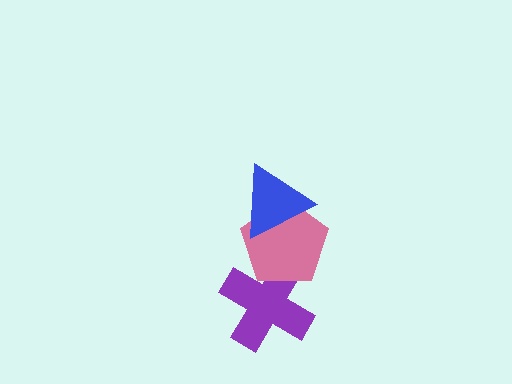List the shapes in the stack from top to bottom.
From top to bottom: the blue triangle, the pink pentagon, the purple cross.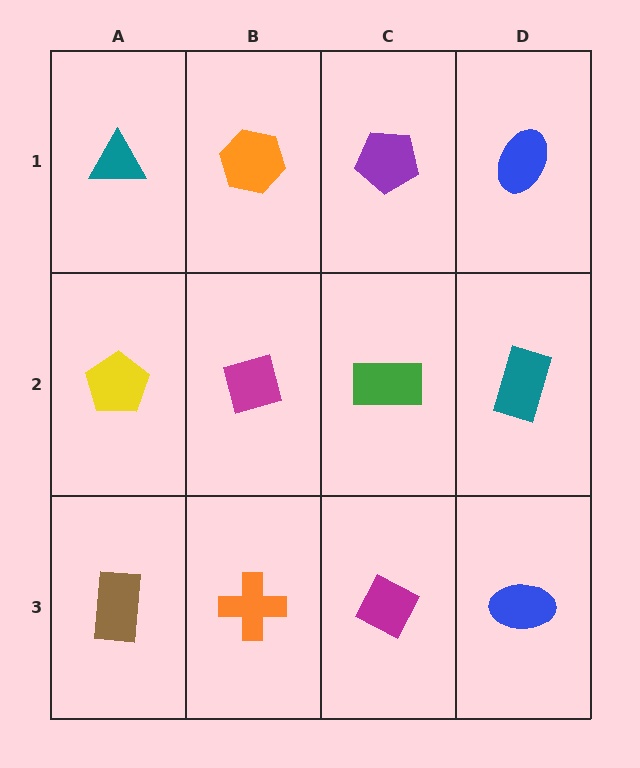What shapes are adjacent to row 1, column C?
A green rectangle (row 2, column C), an orange hexagon (row 1, column B), a blue ellipse (row 1, column D).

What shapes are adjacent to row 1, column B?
A magenta square (row 2, column B), a teal triangle (row 1, column A), a purple pentagon (row 1, column C).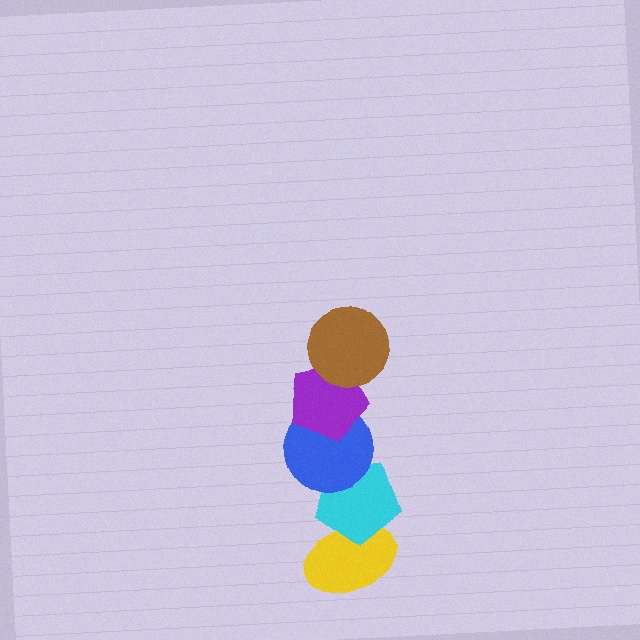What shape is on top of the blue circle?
The purple pentagon is on top of the blue circle.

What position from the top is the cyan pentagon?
The cyan pentagon is 4th from the top.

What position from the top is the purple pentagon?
The purple pentagon is 2nd from the top.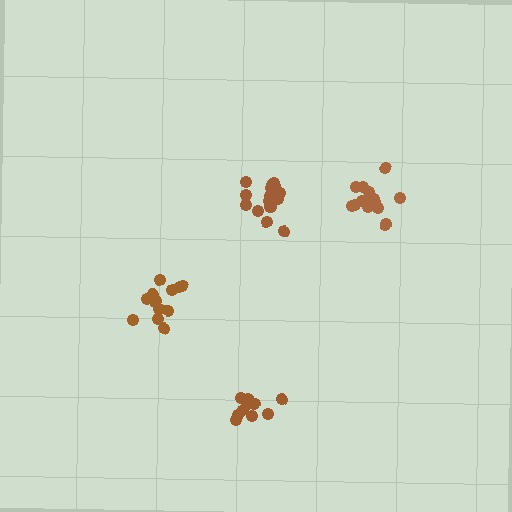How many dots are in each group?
Group 1: 17 dots, Group 2: 16 dots, Group 3: 11 dots, Group 4: 15 dots (59 total).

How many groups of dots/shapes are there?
There are 4 groups.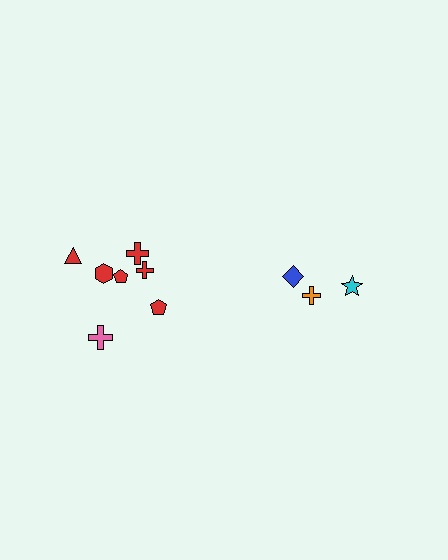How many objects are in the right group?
There are 3 objects.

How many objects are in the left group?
There are 7 objects.